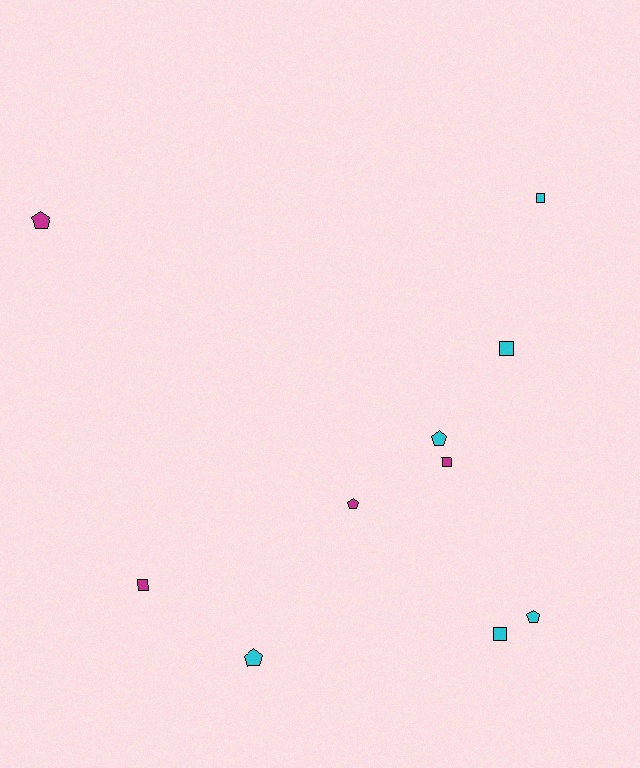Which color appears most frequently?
Cyan, with 6 objects.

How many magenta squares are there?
There are 2 magenta squares.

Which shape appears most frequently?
Pentagon, with 5 objects.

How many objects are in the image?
There are 10 objects.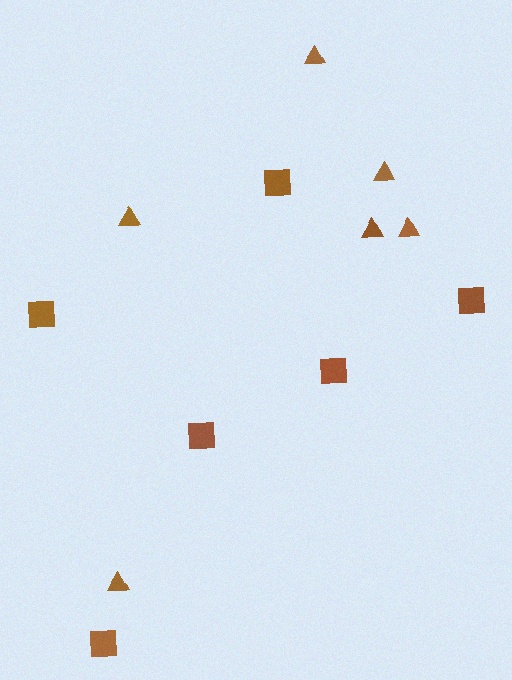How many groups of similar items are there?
There are 2 groups: one group of squares (6) and one group of triangles (6).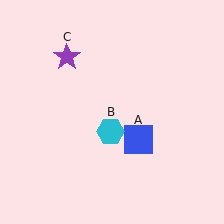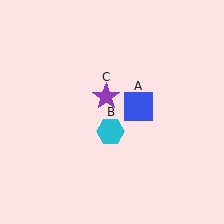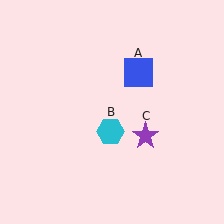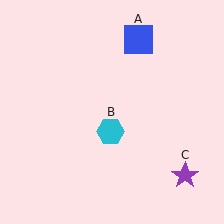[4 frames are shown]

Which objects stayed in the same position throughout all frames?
Cyan hexagon (object B) remained stationary.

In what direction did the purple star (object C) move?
The purple star (object C) moved down and to the right.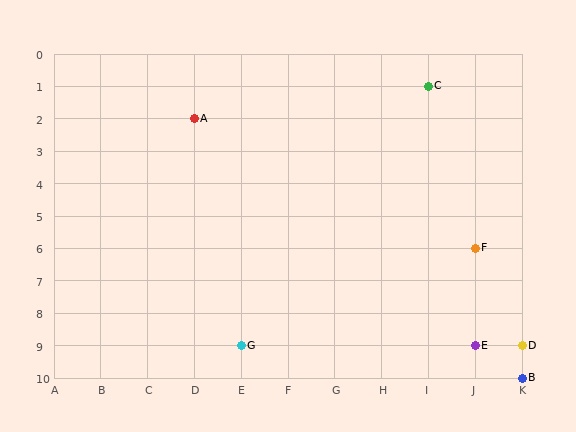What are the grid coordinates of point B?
Point B is at grid coordinates (K, 10).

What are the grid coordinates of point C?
Point C is at grid coordinates (I, 1).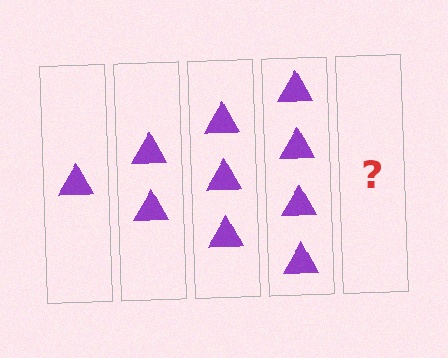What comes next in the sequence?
The next element should be 5 triangles.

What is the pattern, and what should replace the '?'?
The pattern is that each step adds one more triangle. The '?' should be 5 triangles.